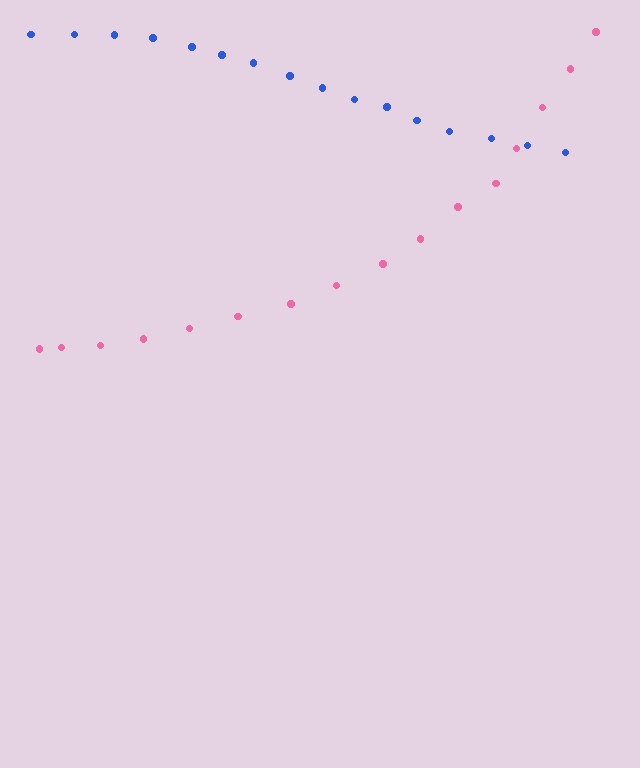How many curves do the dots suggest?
There are 2 distinct paths.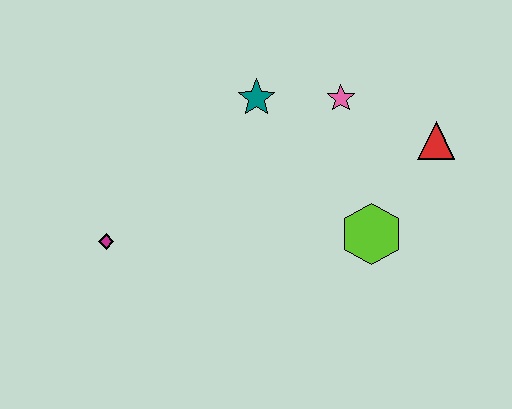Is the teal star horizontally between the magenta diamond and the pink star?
Yes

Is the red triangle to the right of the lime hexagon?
Yes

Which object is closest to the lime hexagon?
The red triangle is closest to the lime hexagon.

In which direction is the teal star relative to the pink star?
The teal star is to the left of the pink star.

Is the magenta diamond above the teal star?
No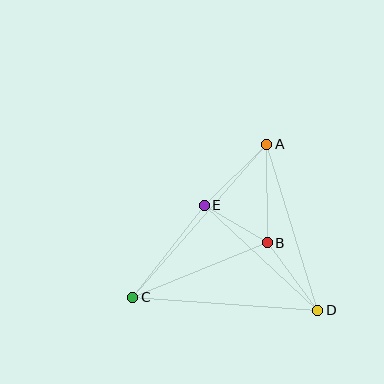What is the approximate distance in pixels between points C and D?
The distance between C and D is approximately 185 pixels.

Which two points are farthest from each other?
Points A and C are farthest from each other.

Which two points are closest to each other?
Points B and E are closest to each other.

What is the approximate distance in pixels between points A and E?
The distance between A and E is approximately 87 pixels.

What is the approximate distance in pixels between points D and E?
The distance between D and E is approximately 155 pixels.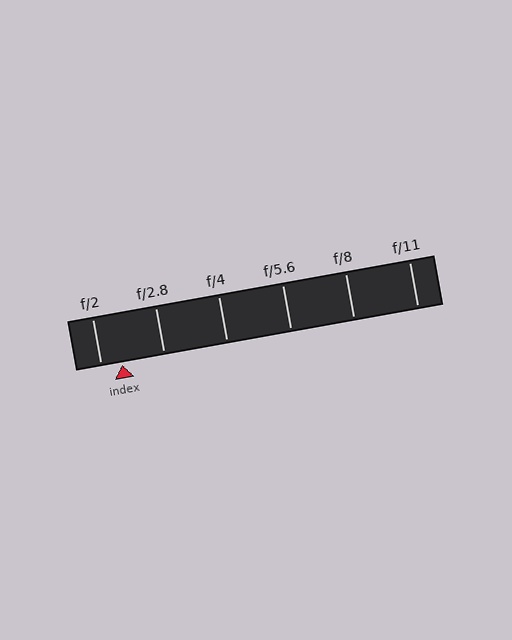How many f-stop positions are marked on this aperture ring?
There are 6 f-stop positions marked.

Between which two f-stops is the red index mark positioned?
The index mark is between f/2 and f/2.8.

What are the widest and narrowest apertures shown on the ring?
The widest aperture shown is f/2 and the narrowest is f/11.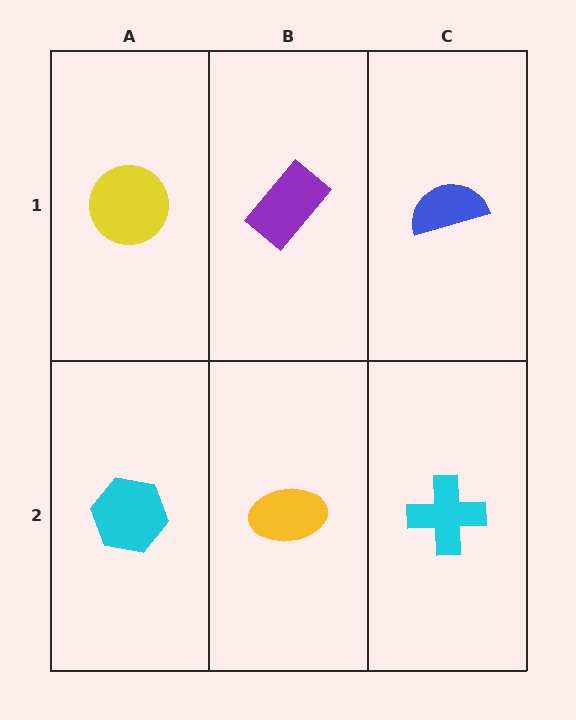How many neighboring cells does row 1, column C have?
2.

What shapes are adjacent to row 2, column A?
A yellow circle (row 1, column A), a yellow ellipse (row 2, column B).